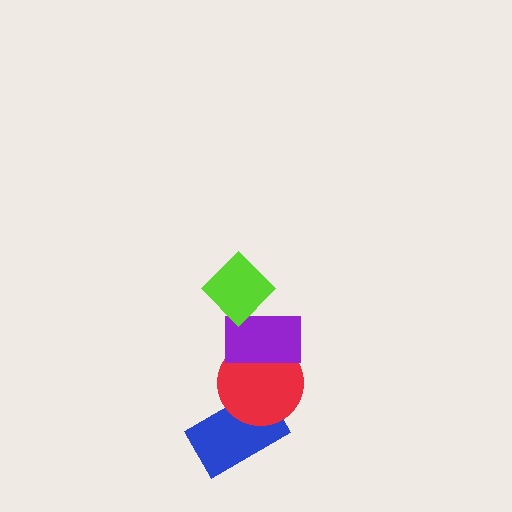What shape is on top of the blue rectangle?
The red circle is on top of the blue rectangle.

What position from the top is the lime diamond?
The lime diamond is 1st from the top.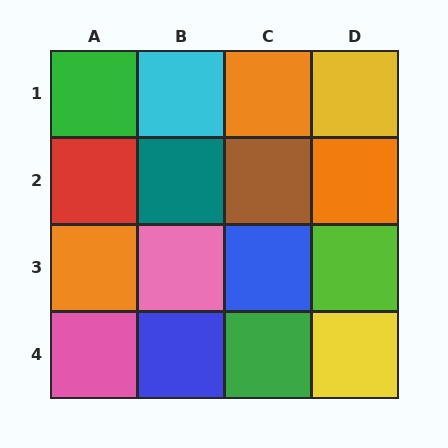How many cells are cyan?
1 cell is cyan.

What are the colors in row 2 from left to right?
Red, teal, brown, orange.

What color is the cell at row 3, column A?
Orange.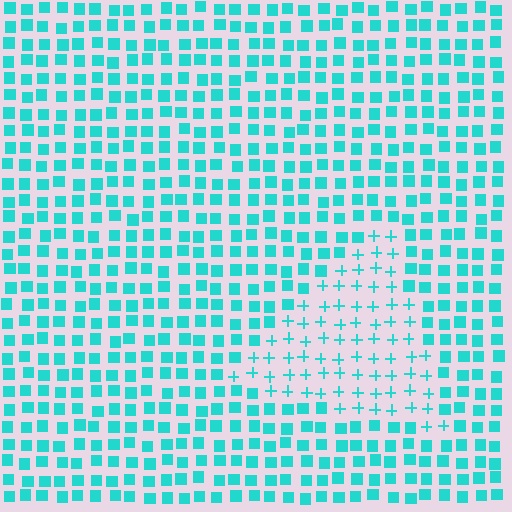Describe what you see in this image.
The image is filled with small cyan elements arranged in a uniform grid. A triangle-shaped region contains plus signs, while the surrounding area contains squares. The boundary is defined purely by the change in element shape.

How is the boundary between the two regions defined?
The boundary is defined by a change in element shape: plus signs inside vs. squares outside. All elements share the same color and spacing.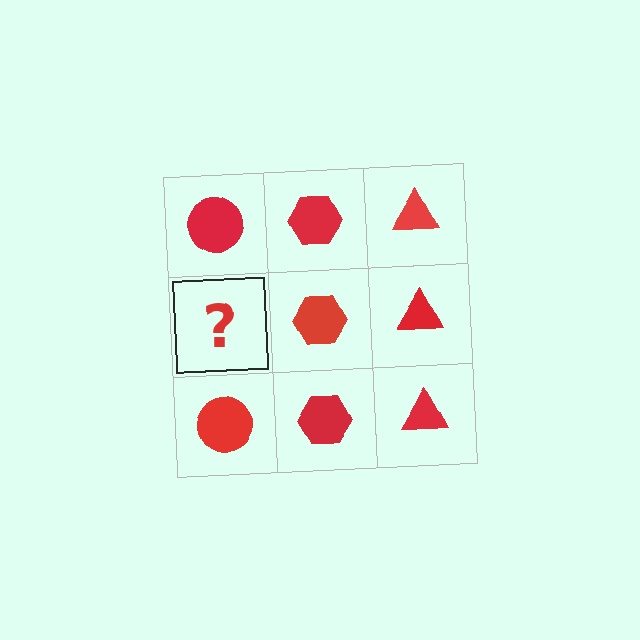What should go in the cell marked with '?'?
The missing cell should contain a red circle.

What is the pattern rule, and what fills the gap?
The rule is that each column has a consistent shape. The gap should be filled with a red circle.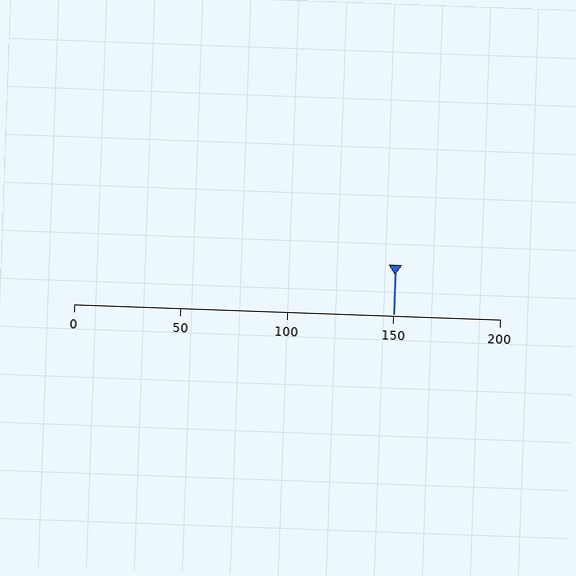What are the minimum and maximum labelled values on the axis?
The axis runs from 0 to 200.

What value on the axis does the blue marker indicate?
The marker indicates approximately 150.